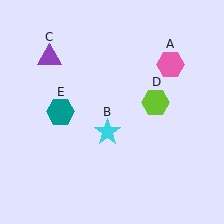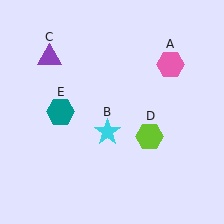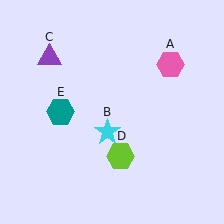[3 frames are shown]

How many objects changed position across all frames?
1 object changed position: lime hexagon (object D).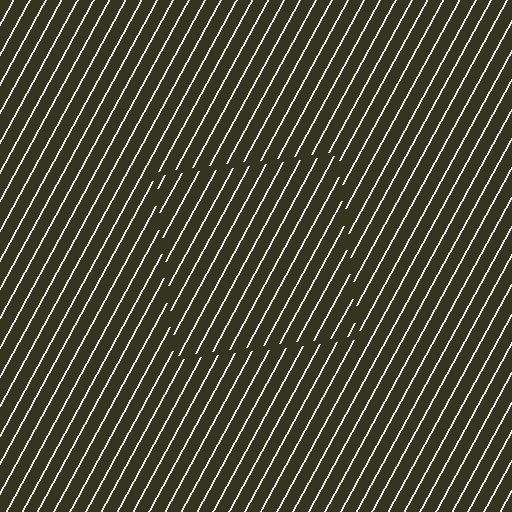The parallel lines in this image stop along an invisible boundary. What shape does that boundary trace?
An illusory square. The interior of the shape contains the same grating, shifted by half a period — the contour is defined by the phase discontinuity where line-ends from the inner and outer gratings abut.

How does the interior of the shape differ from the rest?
The interior of the shape contains the same grating, shifted by half a period — the contour is defined by the phase discontinuity where line-ends from the inner and outer gratings abut.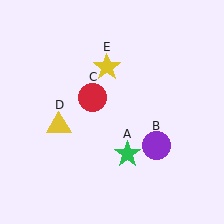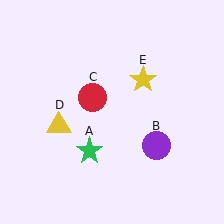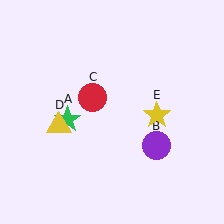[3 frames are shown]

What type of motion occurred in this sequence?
The green star (object A), yellow star (object E) rotated clockwise around the center of the scene.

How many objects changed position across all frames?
2 objects changed position: green star (object A), yellow star (object E).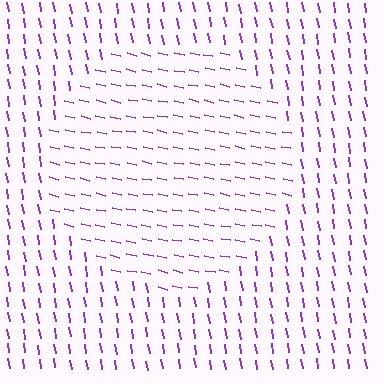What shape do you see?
I see a circle.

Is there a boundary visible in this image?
Yes, there is a texture boundary formed by a change in line orientation.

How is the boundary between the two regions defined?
The boundary is defined purely by a change in line orientation (approximately 68 degrees difference). All lines are the same color and thickness.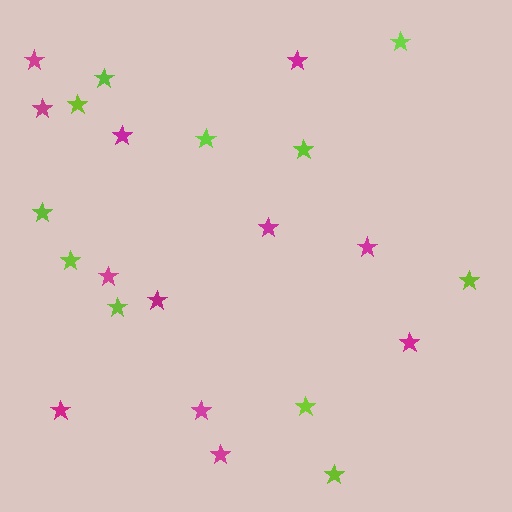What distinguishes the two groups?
There are 2 groups: one group of lime stars (11) and one group of magenta stars (12).